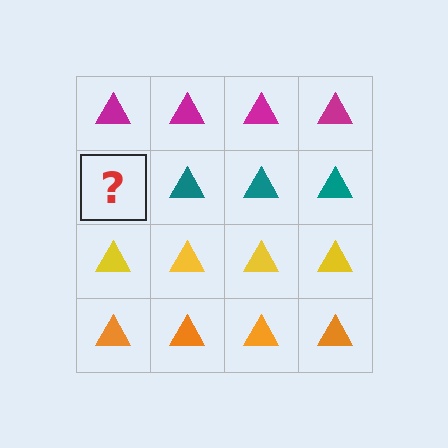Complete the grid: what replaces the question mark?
The question mark should be replaced with a teal triangle.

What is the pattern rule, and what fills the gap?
The rule is that each row has a consistent color. The gap should be filled with a teal triangle.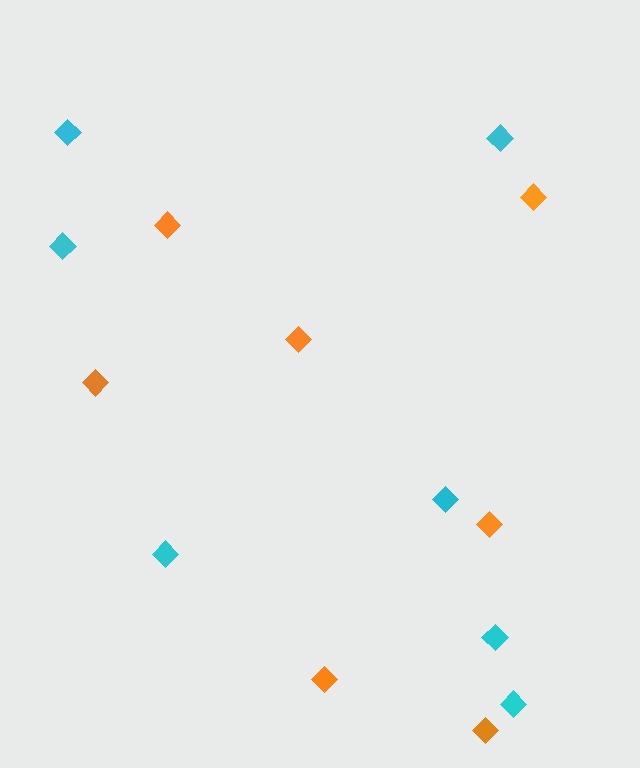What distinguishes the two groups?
There are 2 groups: one group of orange diamonds (7) and one group of cyan diamonds (7).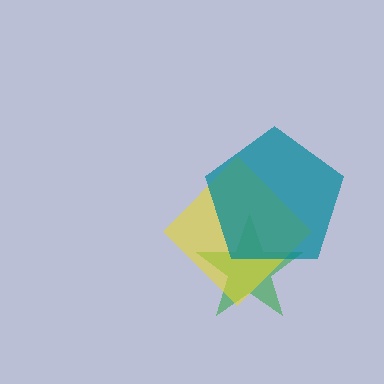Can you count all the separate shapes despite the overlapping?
Yes, there are 3 separate shapes.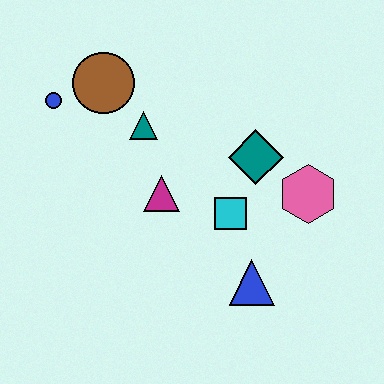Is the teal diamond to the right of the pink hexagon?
No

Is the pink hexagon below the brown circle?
Yes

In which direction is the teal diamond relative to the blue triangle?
The teal diamond is above the blue triangle.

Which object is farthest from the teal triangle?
The blue triangle is farthest from the teal triangle.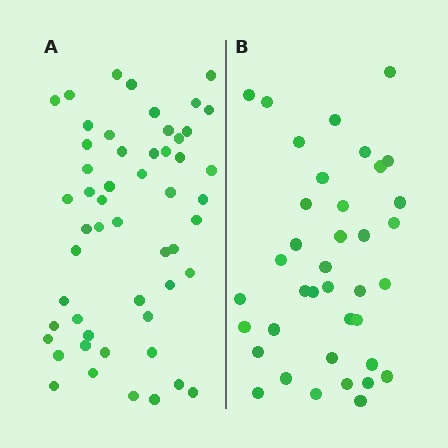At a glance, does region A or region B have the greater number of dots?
Region A (the left region) has more dots.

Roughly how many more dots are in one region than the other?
Region A has approximately 15 more dots than region B.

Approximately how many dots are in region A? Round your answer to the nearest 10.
About 50 dots. (The exact count is 53, which rounds to 50.)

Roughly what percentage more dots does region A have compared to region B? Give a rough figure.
About 40% more.